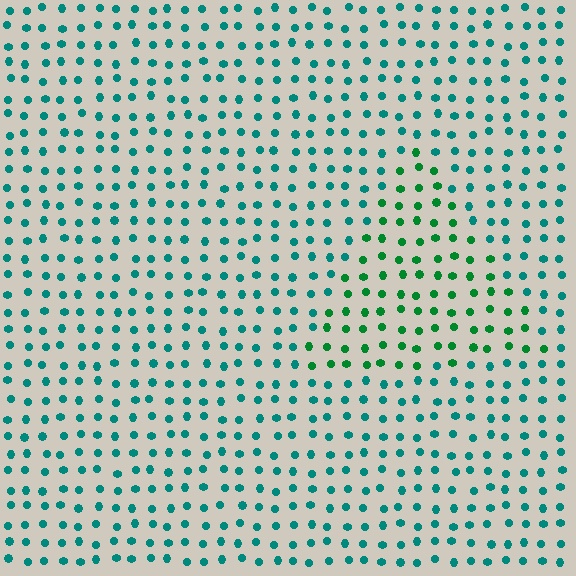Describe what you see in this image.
The image is filled with small teal elements in a uniform arrangement. A triangle-shaped region is visible where the elements are tinted to a slightly different hue, forming a subtle color boundary.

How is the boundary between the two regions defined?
The boundary is defined purely by a slight shift in hue (about 37 degrees). Spacing, size, and orientation are identical on both sides.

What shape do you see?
I see a triangle.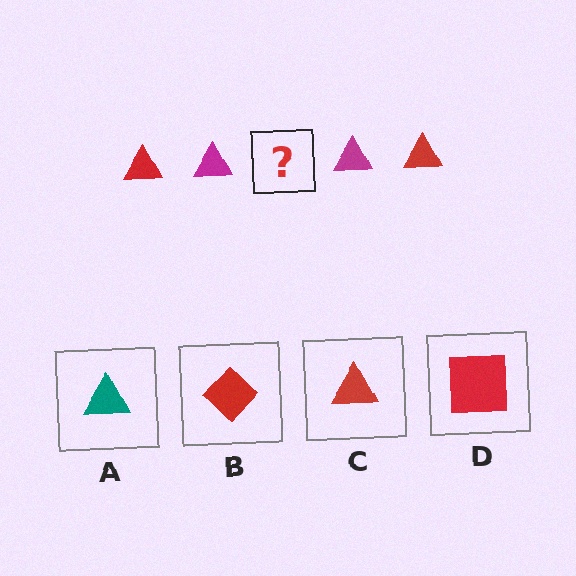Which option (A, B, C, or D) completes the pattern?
C.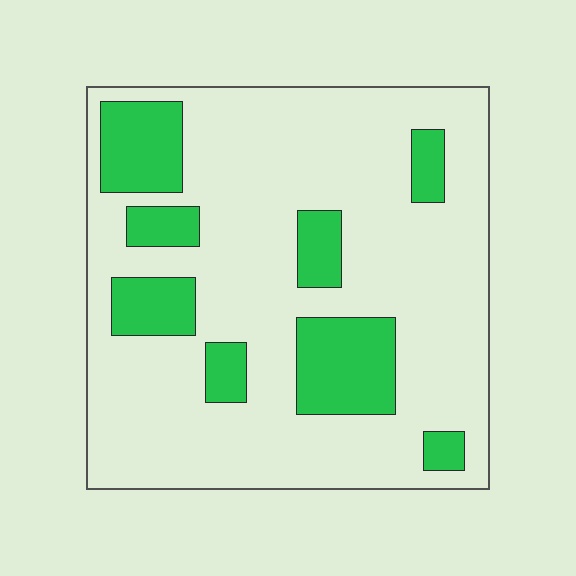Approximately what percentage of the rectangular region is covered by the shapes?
Approximately 20%.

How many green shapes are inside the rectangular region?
8.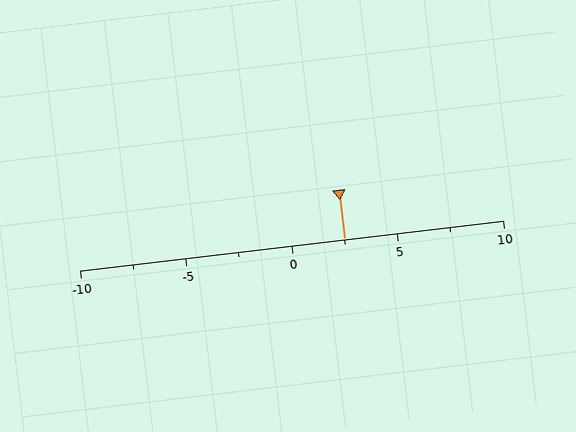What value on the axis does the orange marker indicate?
The marker indicates approximately 2.5.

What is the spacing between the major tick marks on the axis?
The major ticks are spaced 5 apart.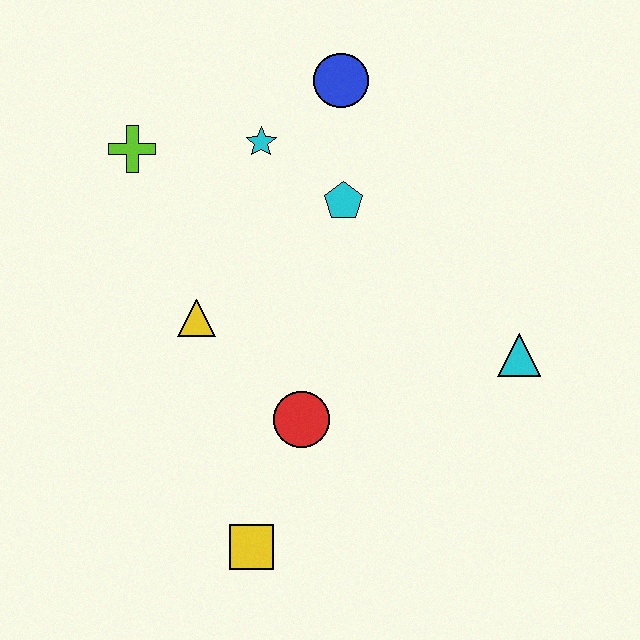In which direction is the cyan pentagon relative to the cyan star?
The cyan pentagon is to the right of the cyan star.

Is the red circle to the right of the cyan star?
Yes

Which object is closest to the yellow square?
The red circle is closest to the yellow square.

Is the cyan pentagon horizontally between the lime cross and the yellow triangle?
No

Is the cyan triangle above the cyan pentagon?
No